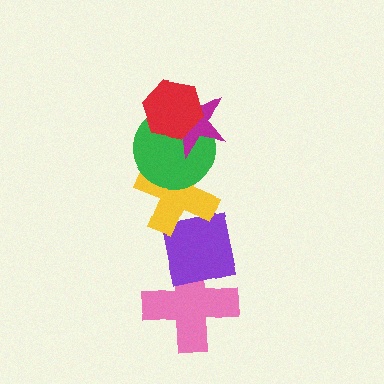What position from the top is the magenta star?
The magenta star is 2nd from the top.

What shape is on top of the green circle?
The magenta star is on top of the green circle.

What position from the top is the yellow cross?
The yellow cross is 4th from the top.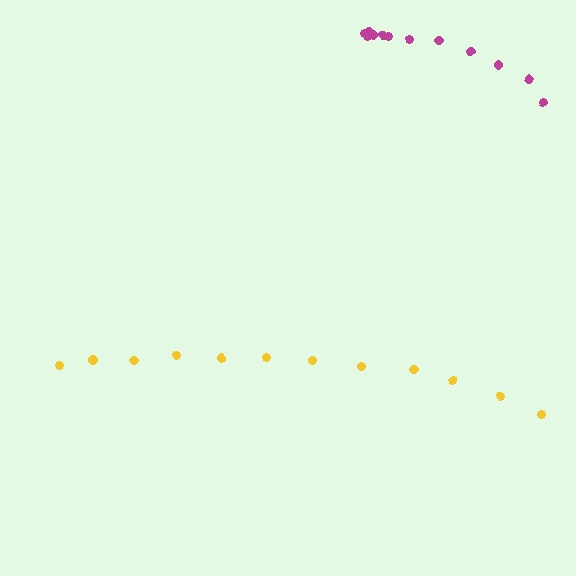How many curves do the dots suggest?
There are 2 distinct paths.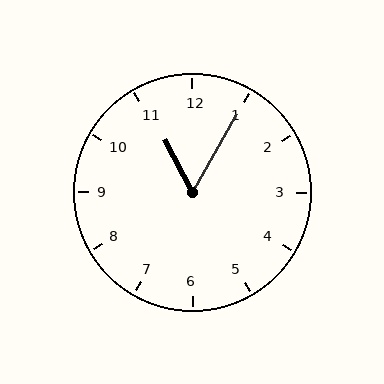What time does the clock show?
11:05.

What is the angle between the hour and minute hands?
Approximately 58 degrees.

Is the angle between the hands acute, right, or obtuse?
It is acute.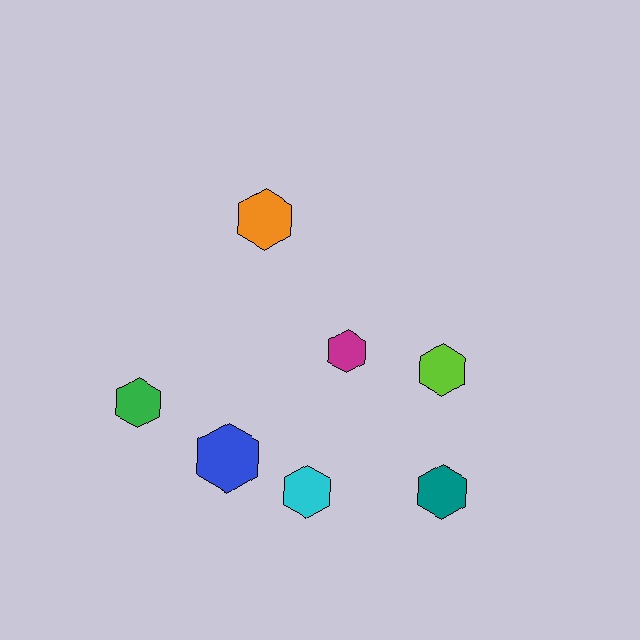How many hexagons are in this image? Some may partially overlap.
There are 7 hexagons.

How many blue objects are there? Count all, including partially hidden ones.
There is 1 blue object.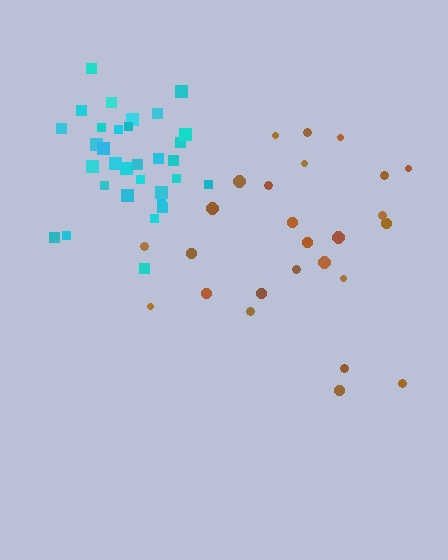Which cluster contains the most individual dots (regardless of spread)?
Cyan (32).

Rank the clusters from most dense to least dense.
cyan, brown.